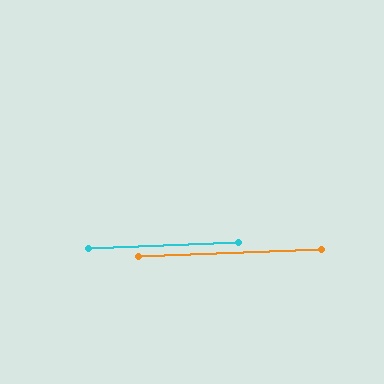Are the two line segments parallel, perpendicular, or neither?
Parallel — their directions differ by only 0.3°.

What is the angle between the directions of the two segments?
Approximately 0 degrees.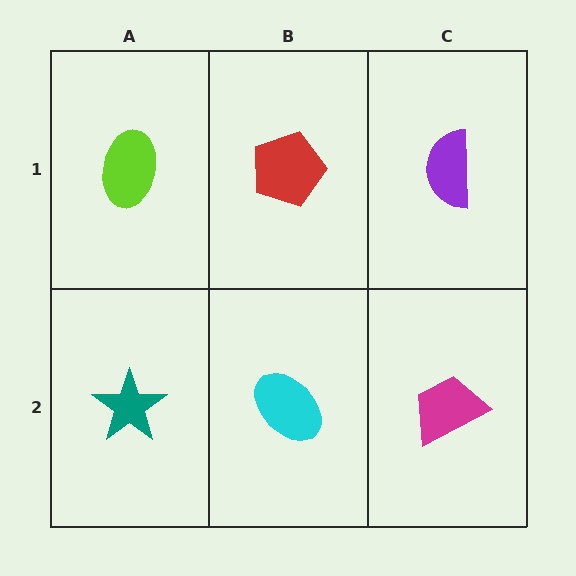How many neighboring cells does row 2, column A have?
2.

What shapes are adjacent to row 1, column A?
A teal star (row 2, column A), a red pentagon (row 1, column B).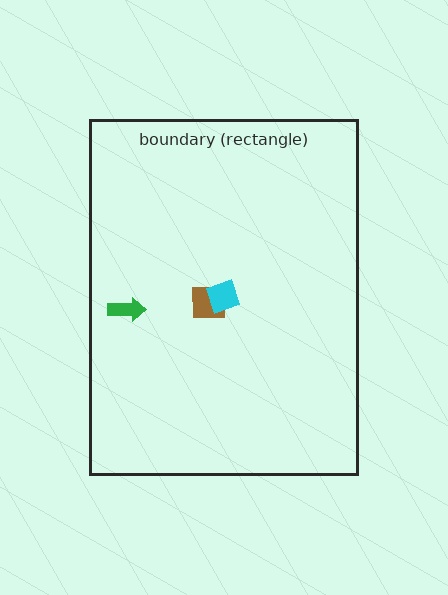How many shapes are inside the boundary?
3 inside, 0 outside.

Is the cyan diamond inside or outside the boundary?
Inside.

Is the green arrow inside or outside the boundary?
Inside.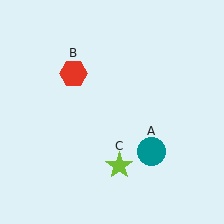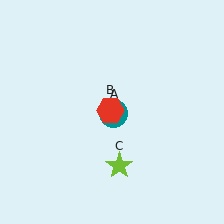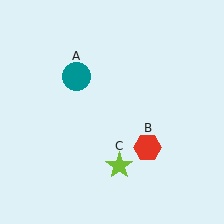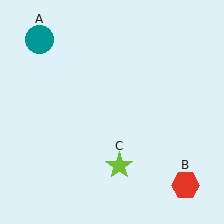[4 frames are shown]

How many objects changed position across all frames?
2 objects changed position: teal circle (object A), red hexagon (object B).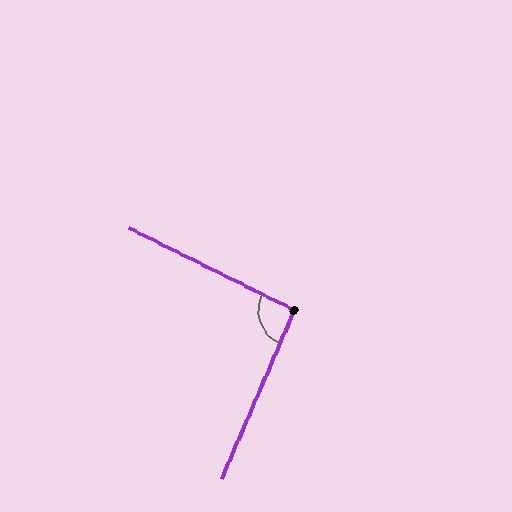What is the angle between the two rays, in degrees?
Approximately 94 degrees.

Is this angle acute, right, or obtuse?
It is approximately a right angle.